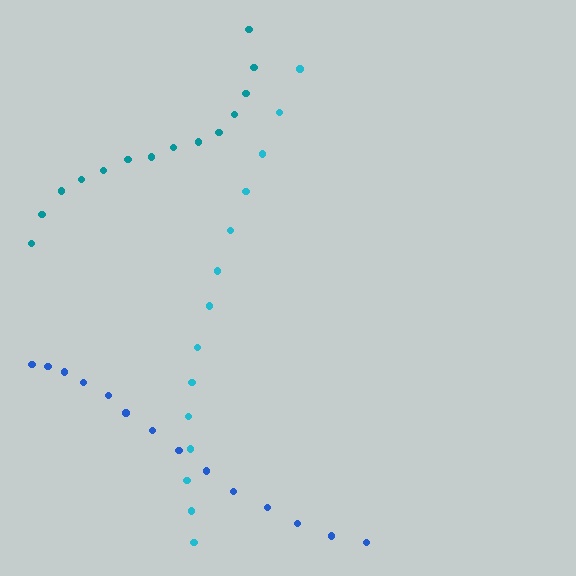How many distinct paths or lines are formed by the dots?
There are 3 distinct paths.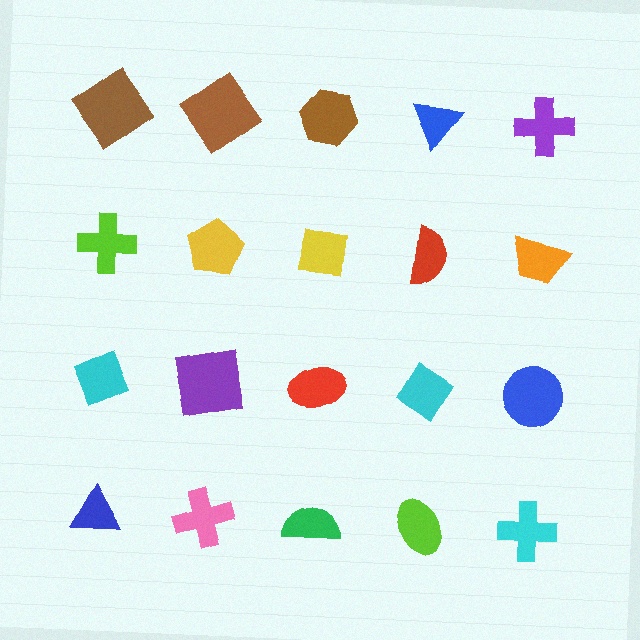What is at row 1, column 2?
A brown diamond.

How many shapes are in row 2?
5 shapes.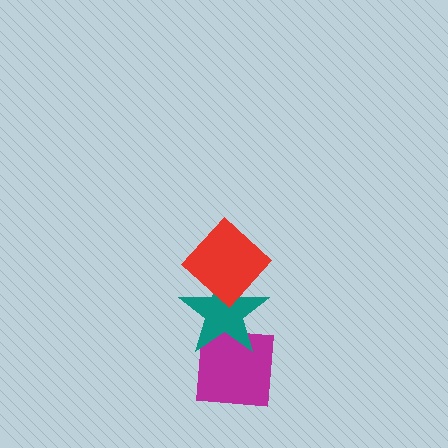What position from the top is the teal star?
The teal star is 2nd from the top.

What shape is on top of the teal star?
The red diamond is on top of the teal star.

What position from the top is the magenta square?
The magenta square is 3rd from the top.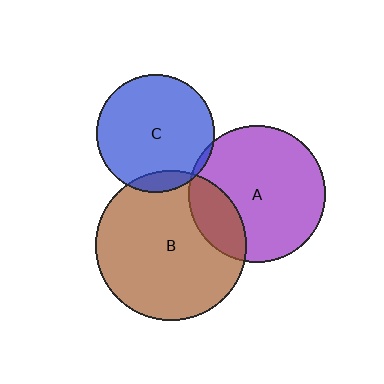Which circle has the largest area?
Circle B (brown).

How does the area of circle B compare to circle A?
Approximately 1.2 times.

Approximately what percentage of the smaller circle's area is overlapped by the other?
Approximately 10%.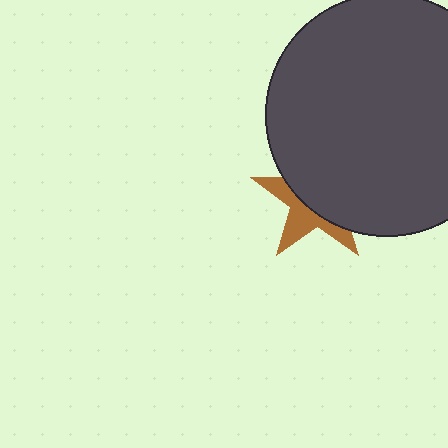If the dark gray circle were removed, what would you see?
You would see the complete brown star.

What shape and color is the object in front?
The object in front is a dark gray circle.